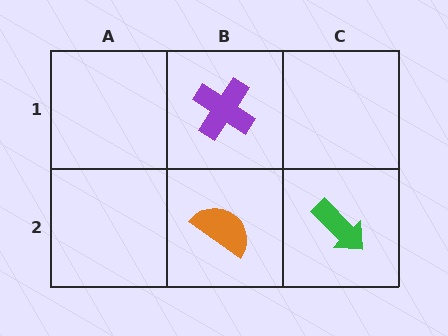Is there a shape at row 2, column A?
No, that cell is empty.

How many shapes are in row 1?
1 shape.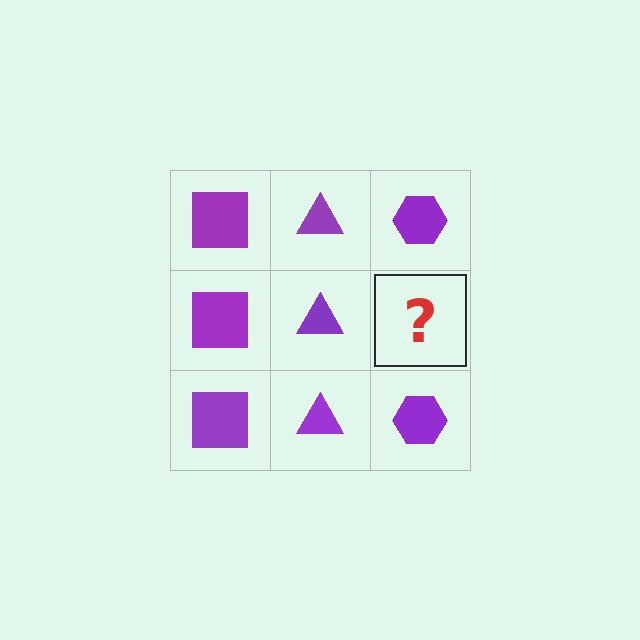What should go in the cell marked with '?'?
The missing cell should contain a purple hexagon.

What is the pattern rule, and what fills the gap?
The rule is that each column has a consistent shape. The gap should be filled with a purple hexagon.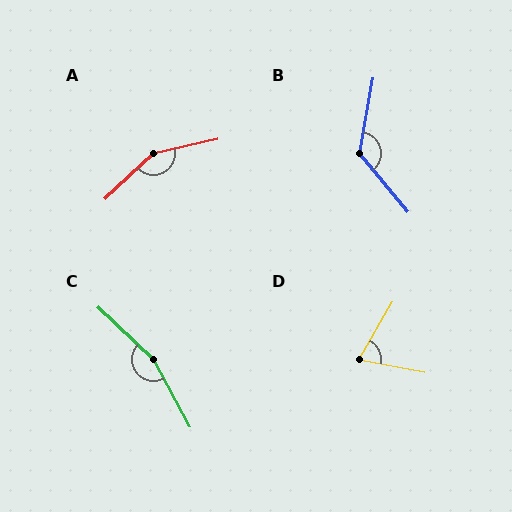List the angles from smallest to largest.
D (71°), B (130°), A (149°), C (161°).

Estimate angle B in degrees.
Approximately 130 degrees.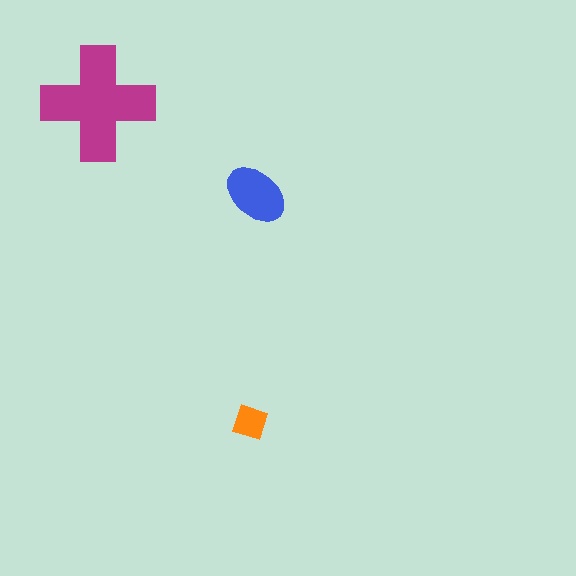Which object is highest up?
The magenta cross is topmost.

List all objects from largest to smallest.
The magenta cross, the blue ellipse, the orange diamond.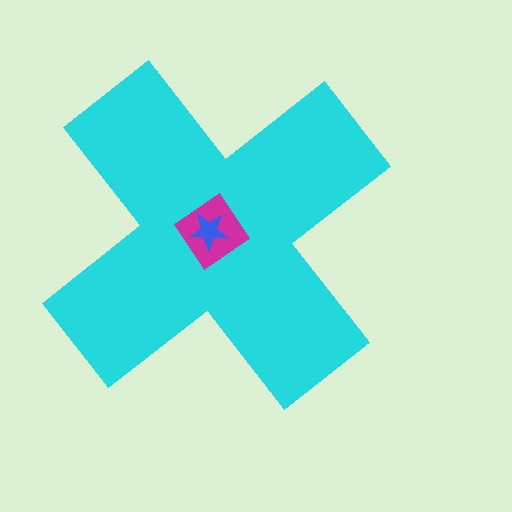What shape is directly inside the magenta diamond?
The blue star.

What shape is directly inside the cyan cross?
The magenta diamond.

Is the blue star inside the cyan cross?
Yes.